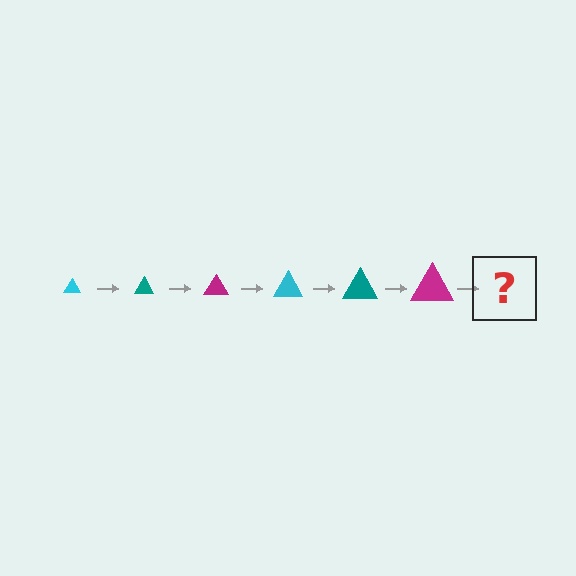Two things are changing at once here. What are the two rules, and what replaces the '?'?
The two rules are that the triangle grows larger each step and the color cycles through cyan, teal, and magenta. The '?' should be a cyan triangle, larger than the previous one.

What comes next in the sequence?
The next element should be a cyan triangle, larger than the previous one.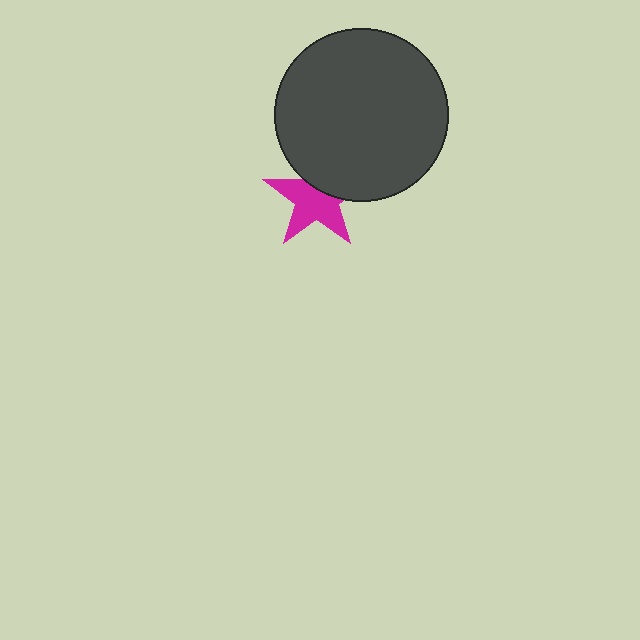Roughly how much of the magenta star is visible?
About half of it is visible (roughly 64%).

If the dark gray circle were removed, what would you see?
You would see the complete magenta star.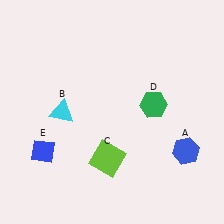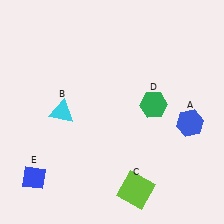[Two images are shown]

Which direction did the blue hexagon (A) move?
The blue hexagon (A) moved up.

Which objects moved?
The objects that moved are: the blue hexagon (A), the lime square (C), the blue diamond (E).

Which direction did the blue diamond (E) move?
The blue diamond (E) moved down.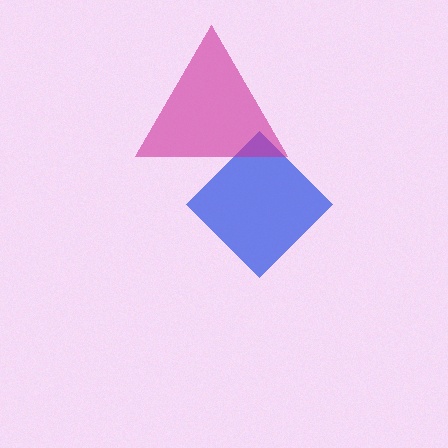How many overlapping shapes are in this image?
There are 2 overlapping shapes in the image.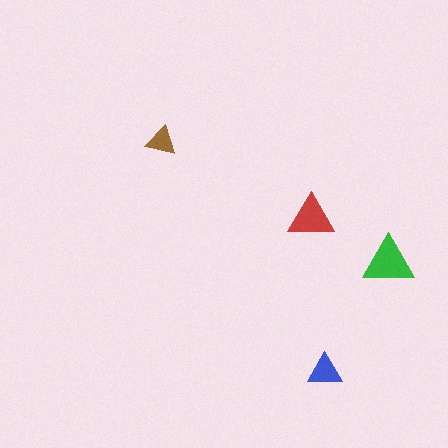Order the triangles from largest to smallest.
the green one, the red one, the blue one, the brown one.